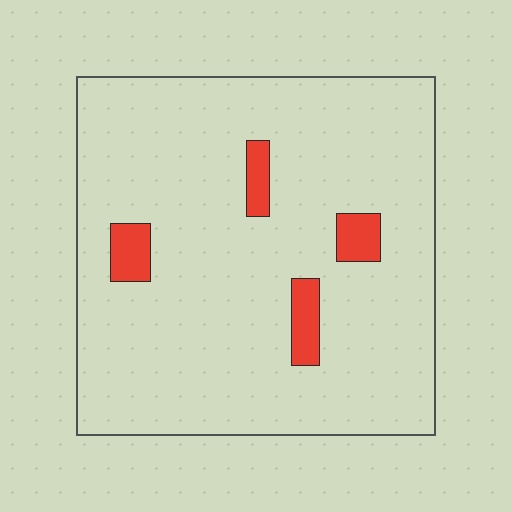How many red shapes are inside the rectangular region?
4.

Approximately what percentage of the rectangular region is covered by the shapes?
Approximately 5%.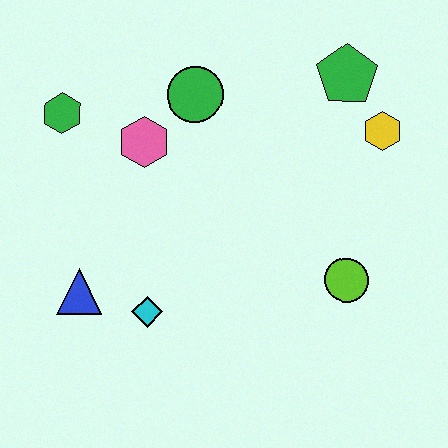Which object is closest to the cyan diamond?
The blue triangle is closest to the cyan diamond.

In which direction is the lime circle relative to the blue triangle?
The lime circle is to the right of the blue triangle.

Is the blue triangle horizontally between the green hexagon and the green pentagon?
Yes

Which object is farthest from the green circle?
The lime circle is farthest from the green circle.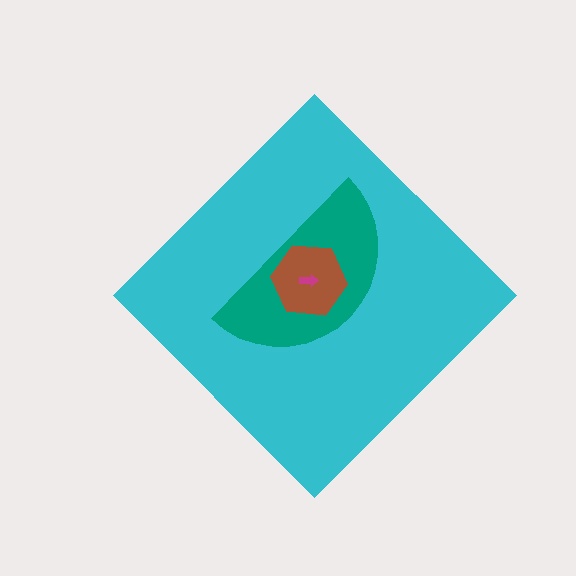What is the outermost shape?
The cyan diamond.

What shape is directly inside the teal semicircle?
The brown hexagon.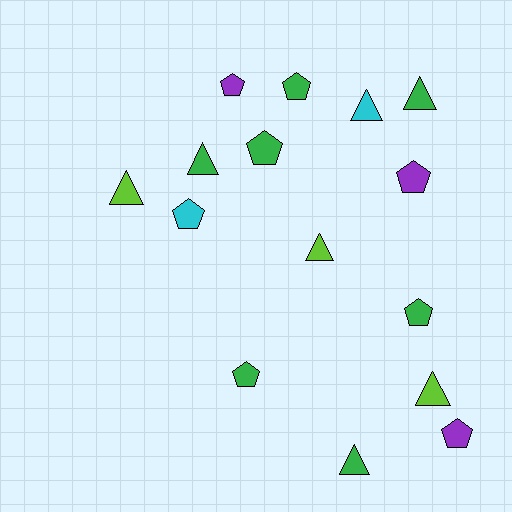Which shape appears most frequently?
Pentagon, with 8 objects.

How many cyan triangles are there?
There is 1 cyan triangle.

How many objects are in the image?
There are 15 objects.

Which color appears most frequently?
Green, with 7 objects.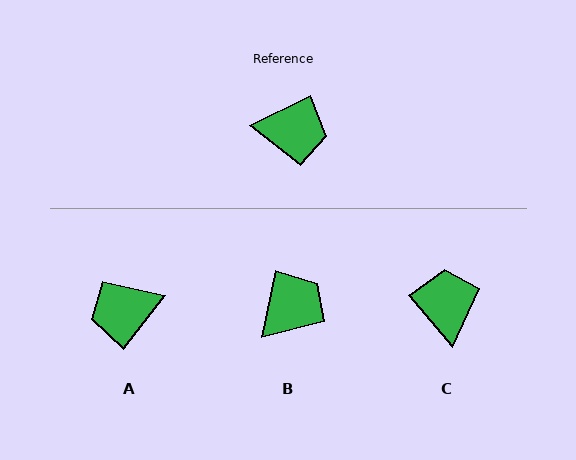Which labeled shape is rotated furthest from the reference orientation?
A, about 155 degrees away.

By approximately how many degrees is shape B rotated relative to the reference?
Approximately 52 degrees counter-clockwise.